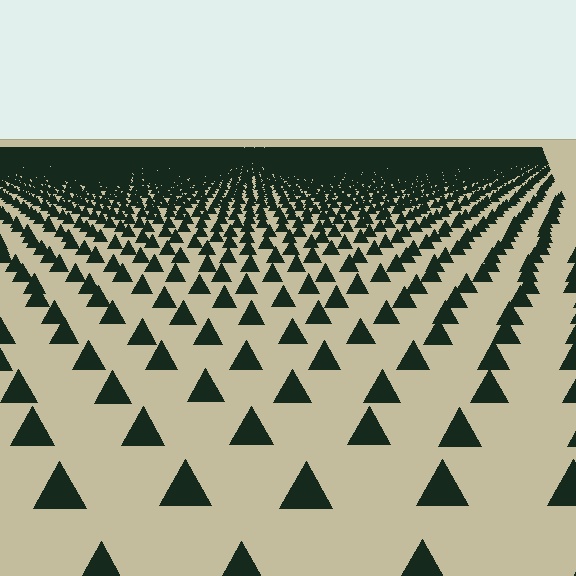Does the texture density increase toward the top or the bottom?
Density increases toward the top.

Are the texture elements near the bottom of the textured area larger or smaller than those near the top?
Larger. Near the bottom, elements are closer to the viewer and appear at a bigger on-screen size.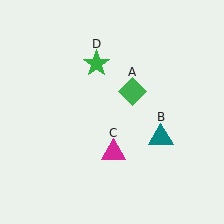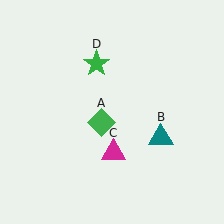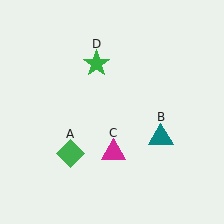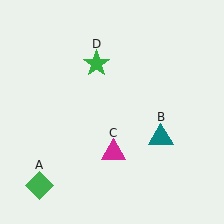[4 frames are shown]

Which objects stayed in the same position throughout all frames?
Teal triangle (object B) and magenta triangle (object C) and green star (object D) remained stationary.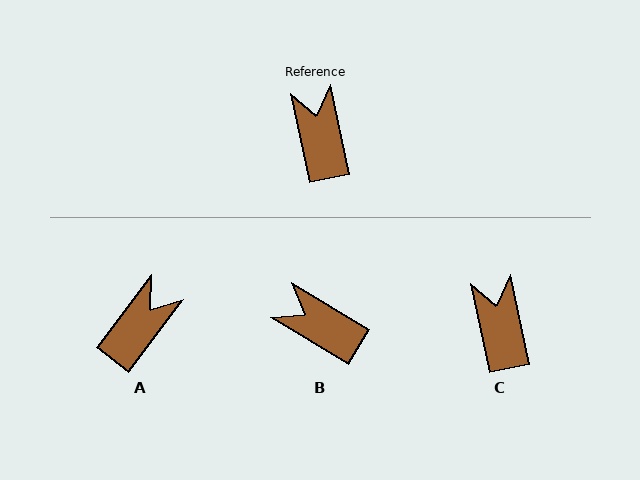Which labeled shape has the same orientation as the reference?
C.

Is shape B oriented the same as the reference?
No, it is off by about 47 degrees.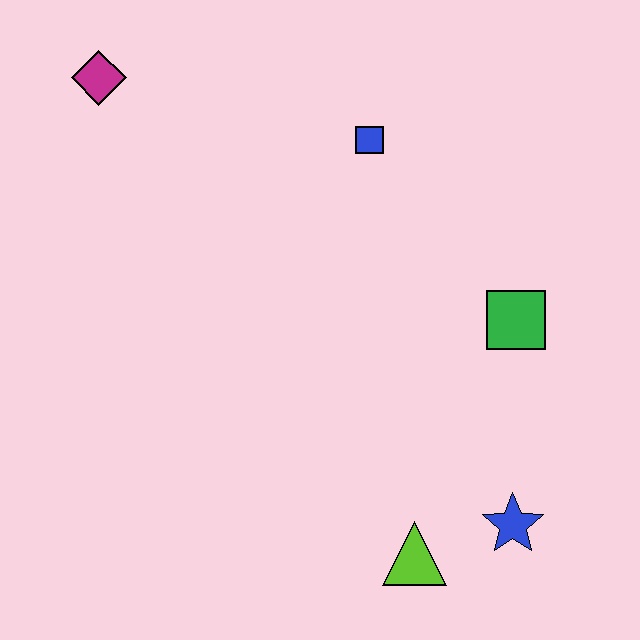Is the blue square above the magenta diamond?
No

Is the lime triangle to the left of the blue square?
No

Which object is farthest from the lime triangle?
The magenta diamond is farthest from the lime triangle.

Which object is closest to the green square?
The blue star is closest to the green square.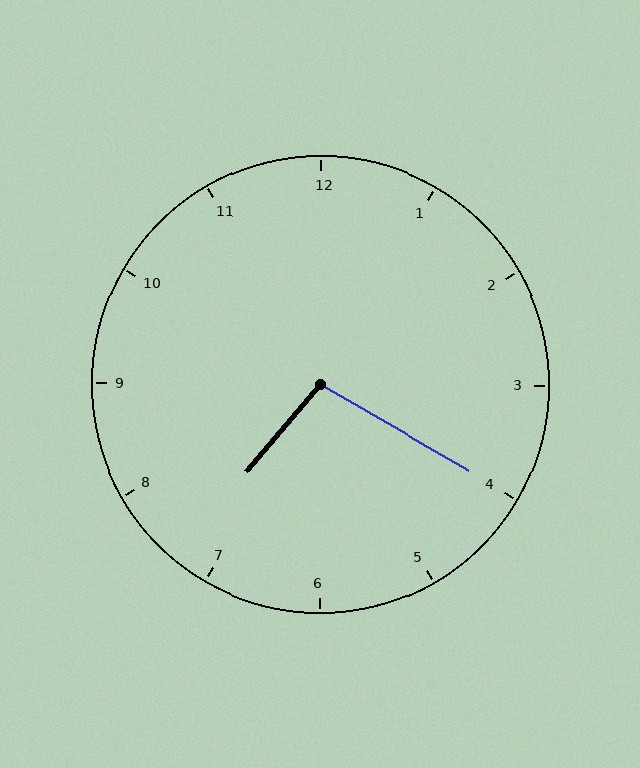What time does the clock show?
7:20.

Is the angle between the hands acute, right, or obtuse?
It is obtuse.